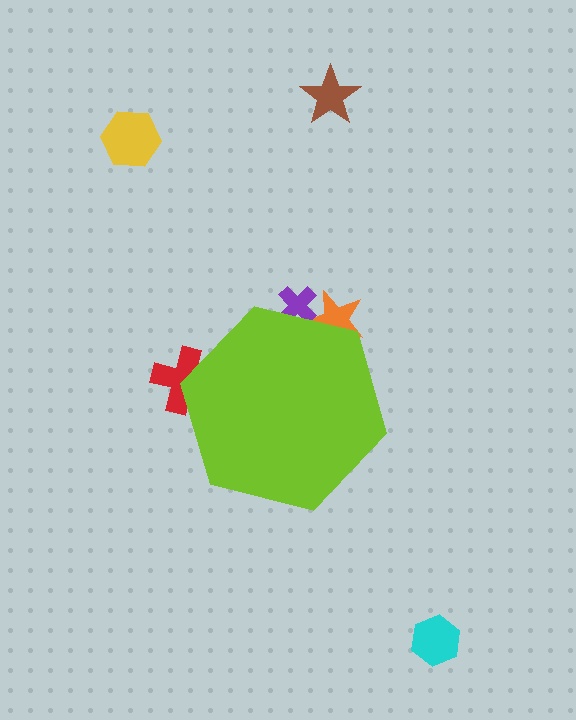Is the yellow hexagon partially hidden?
No, the yellow hexagon is fully visible.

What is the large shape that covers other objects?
A lime hexagon.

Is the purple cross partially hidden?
Yes, the purple cross is partially hidden behind the lime hexagon.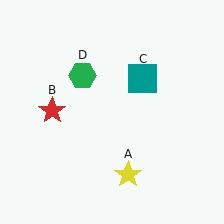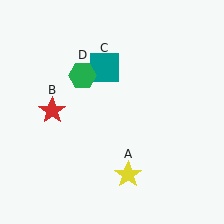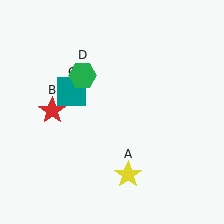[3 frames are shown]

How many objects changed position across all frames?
1 object changed position: teal square (object C).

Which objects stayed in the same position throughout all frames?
Yellow star (object A) and red star (object B) and green hexagon (object D) remained stationary.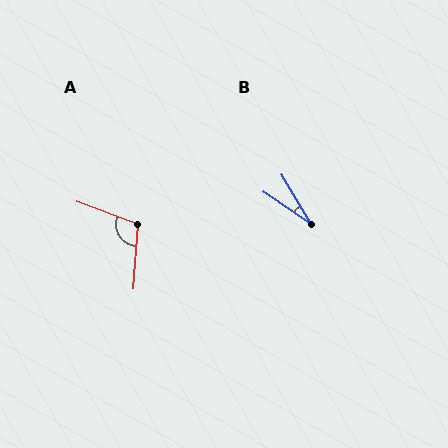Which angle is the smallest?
B, at approximately 24 degrees.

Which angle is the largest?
A, at approximately 107 degrees.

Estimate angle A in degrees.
Approximately 107 degrees.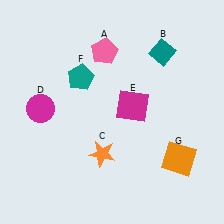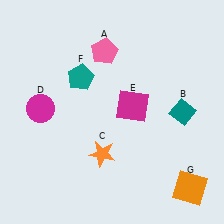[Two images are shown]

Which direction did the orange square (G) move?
The orange square (G) moved down.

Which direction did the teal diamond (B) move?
The teal diamond (B) moved down.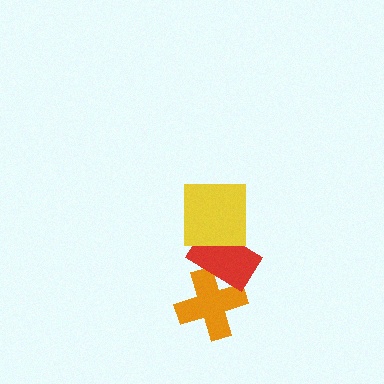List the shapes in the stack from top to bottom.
From top to bottom: the yellow square, the red rectangle, the orange cross.